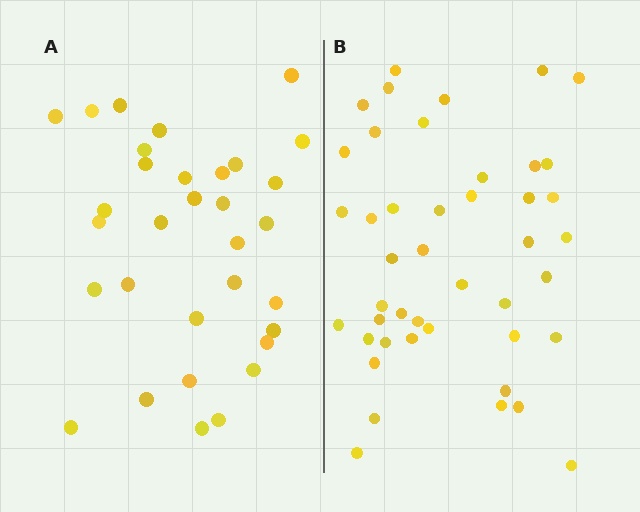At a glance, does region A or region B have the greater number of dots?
Region B (the right region) has more dots.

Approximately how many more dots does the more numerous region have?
Region B has roughly 12 or so more dots than region A.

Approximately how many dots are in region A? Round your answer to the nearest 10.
About 30 dots. (The exact count is 32, which rounds to 30.)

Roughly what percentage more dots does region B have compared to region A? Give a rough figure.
About 40% more.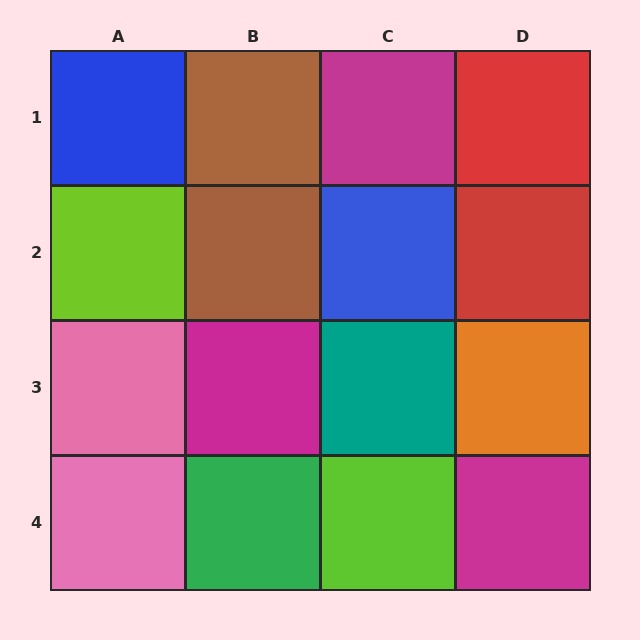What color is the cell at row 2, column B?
Brown.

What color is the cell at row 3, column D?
Orange.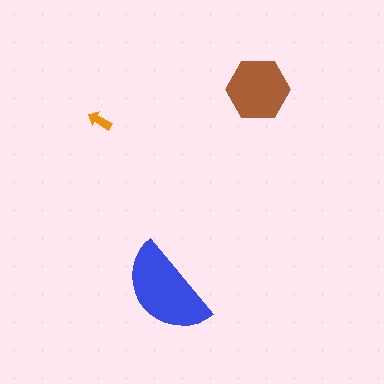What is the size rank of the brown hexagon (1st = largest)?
2nd.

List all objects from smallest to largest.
The orange arrow, the brown hexagon, the blue semicircle.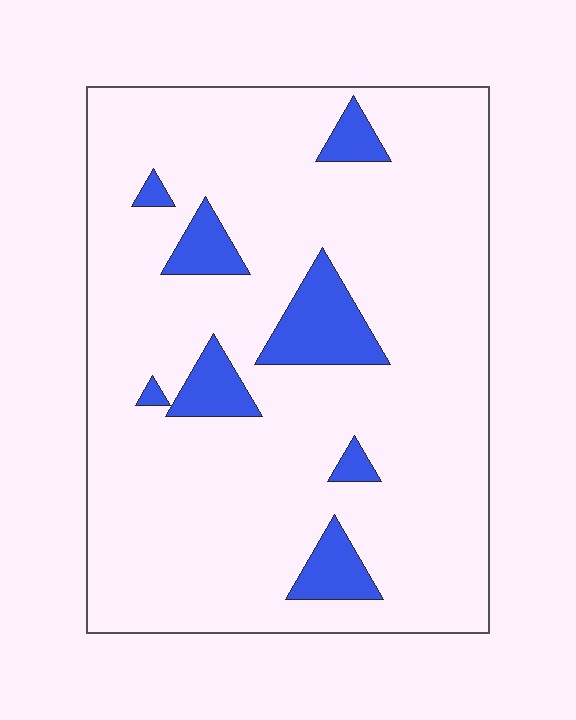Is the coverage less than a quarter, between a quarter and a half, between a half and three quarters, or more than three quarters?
Less than a quarter.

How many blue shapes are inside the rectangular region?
8.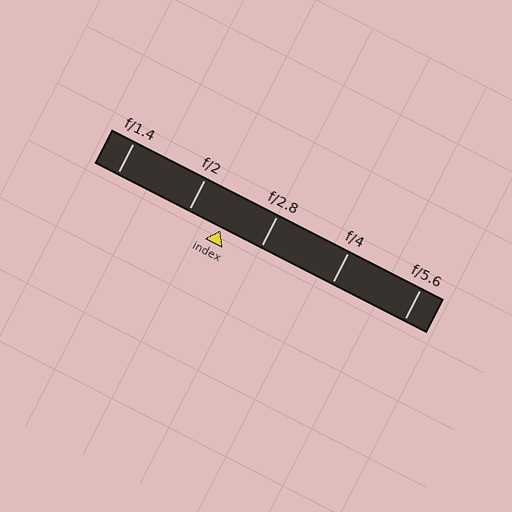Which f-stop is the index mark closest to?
The index mark is closest to f/2.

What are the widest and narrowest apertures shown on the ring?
The widest aperture shown is f/1.4 and the narrowest is f/5.6.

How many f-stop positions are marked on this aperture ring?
There are 5 f-stop positions marked.